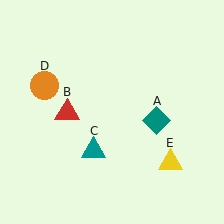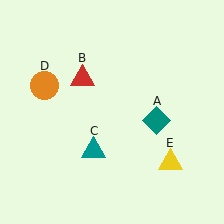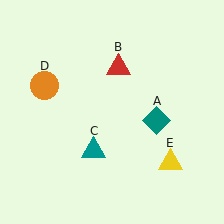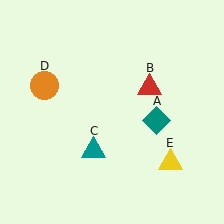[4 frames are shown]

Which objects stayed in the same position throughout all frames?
Teal diamond (object A) and teal triangle (object C) and orange circle (object D) and yellow triangle (object E) remained stationary.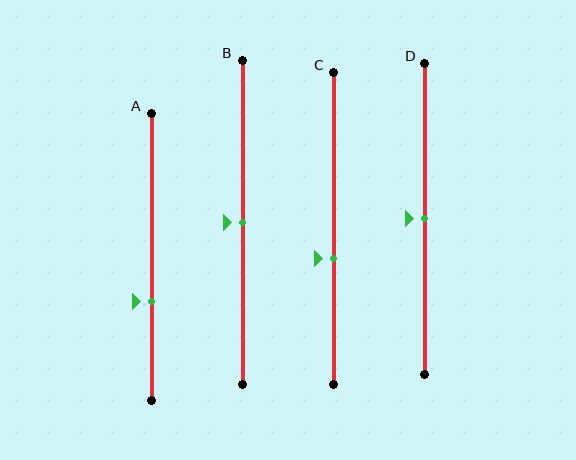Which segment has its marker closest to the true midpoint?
Segment B has its marker closest to the true midpoint.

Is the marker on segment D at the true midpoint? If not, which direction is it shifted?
Yes, the marker on segment D is at the true midpoint.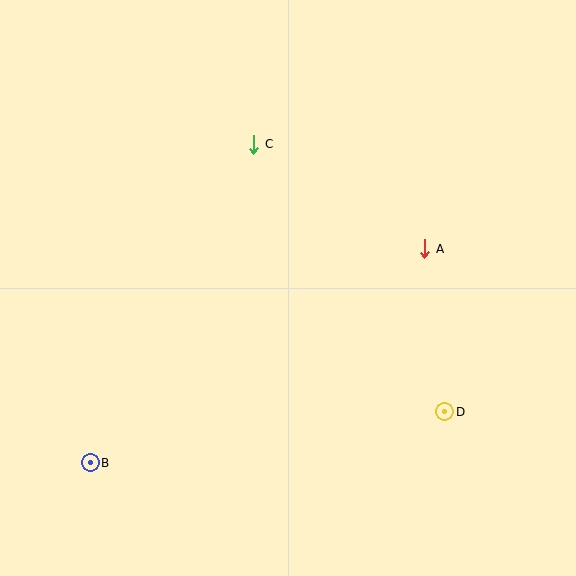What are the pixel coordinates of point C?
Point C is at (254, 145).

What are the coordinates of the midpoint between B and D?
The midpoint between B and D is at (267, 437).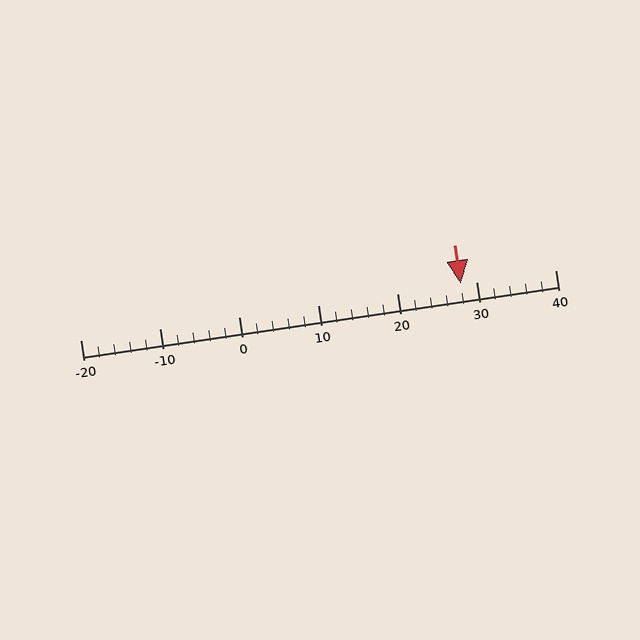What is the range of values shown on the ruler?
The ruler shows values from -20 to 40.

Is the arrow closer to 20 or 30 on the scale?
The arrow is closer to 30.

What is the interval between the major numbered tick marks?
The major tick marks are spaced 10 units apart.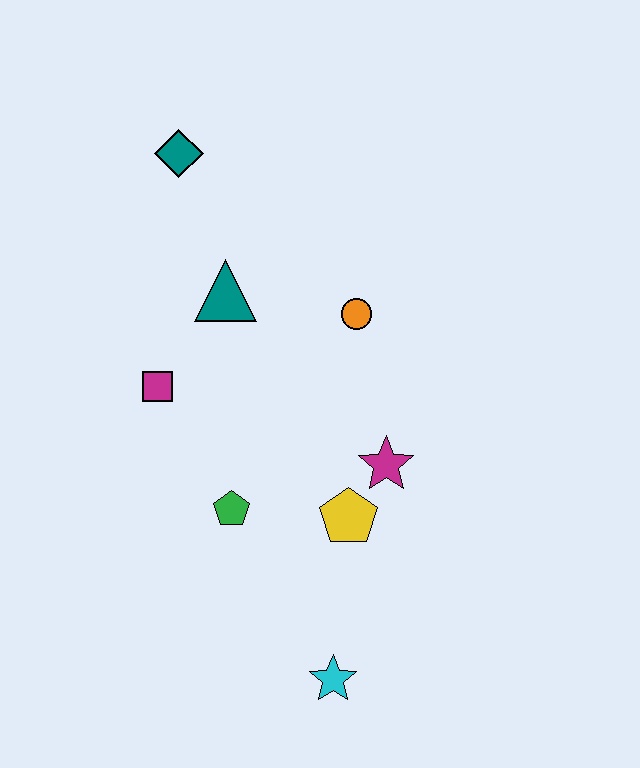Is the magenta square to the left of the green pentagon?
Yes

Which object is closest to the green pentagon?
The yellow pentagon is closest to the green pentagon.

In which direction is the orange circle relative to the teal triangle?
The orange circle is to the right of the teal triangle.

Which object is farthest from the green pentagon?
The teal diamond is farthest from the green pentagon.